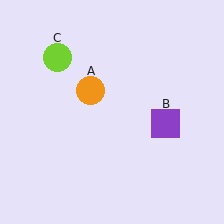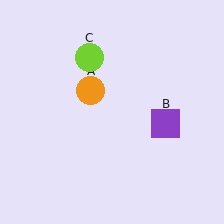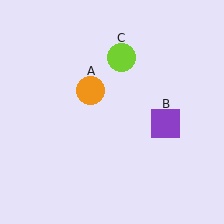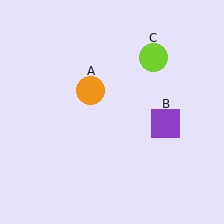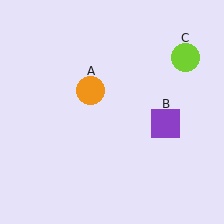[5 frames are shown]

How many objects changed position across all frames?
1 object changed position: lime circle (object C).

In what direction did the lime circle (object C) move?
The lime circle (object C) moved right.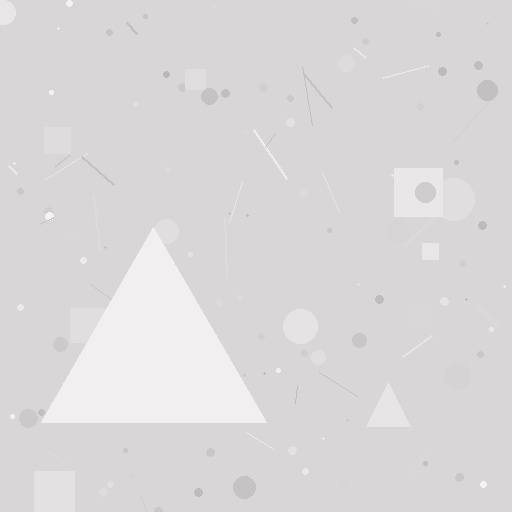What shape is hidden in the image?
A triangle is hidden in the image.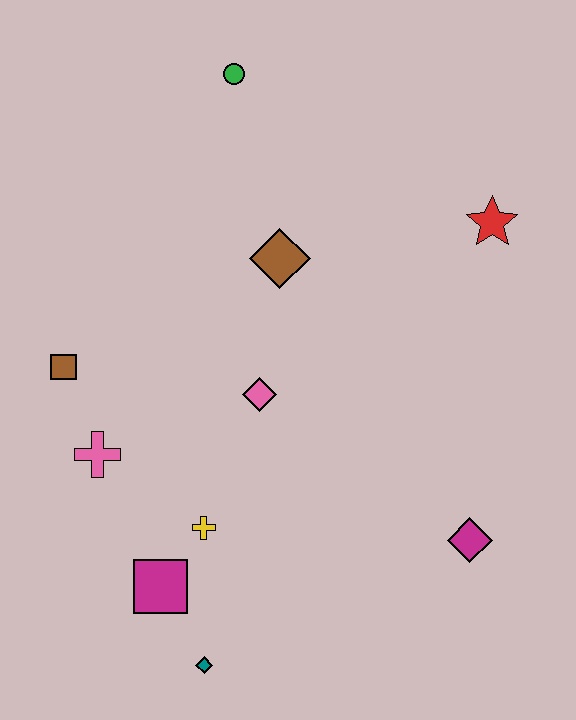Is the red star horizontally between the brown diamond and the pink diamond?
No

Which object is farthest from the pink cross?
The red star is farthest from the pink cross.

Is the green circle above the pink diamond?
Yes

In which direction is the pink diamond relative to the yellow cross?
The pink diamond is above the yellow cross.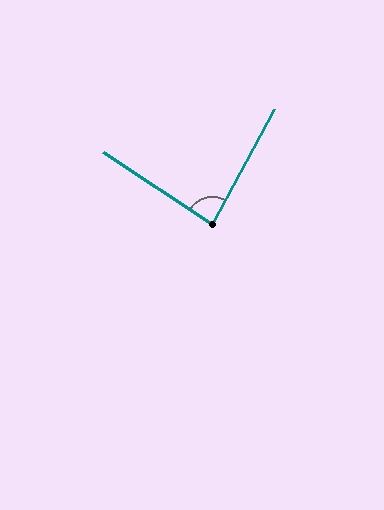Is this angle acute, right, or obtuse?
It is acute.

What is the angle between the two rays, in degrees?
Approximately 85 degrees.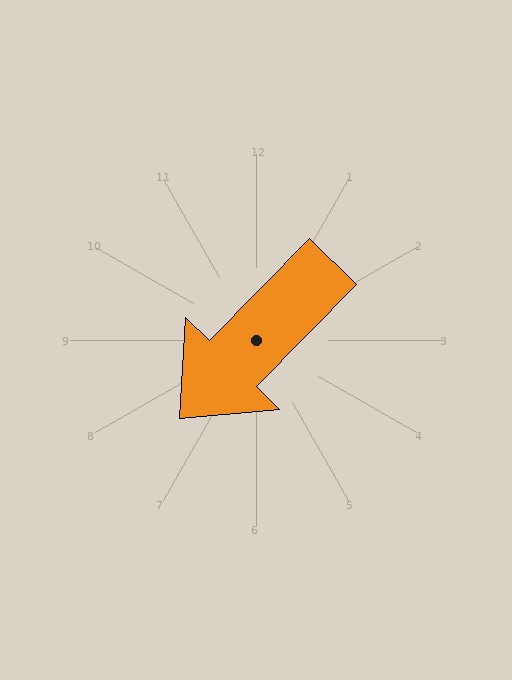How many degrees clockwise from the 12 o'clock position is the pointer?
Approximately 225 degrees.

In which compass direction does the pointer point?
Southwest.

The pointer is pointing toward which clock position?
Roughly 7 o'clock.